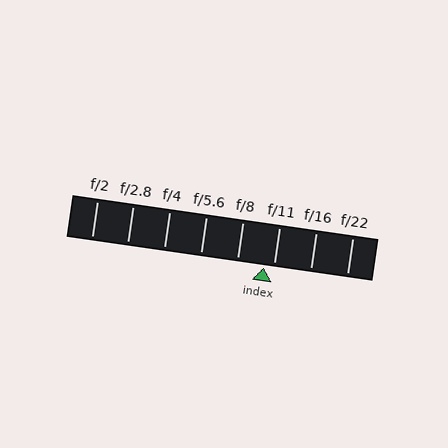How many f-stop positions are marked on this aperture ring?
There are 8 f-stop positions marked.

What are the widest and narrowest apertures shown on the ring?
The widest aperture shown is f/2 and the narrowest is f/22.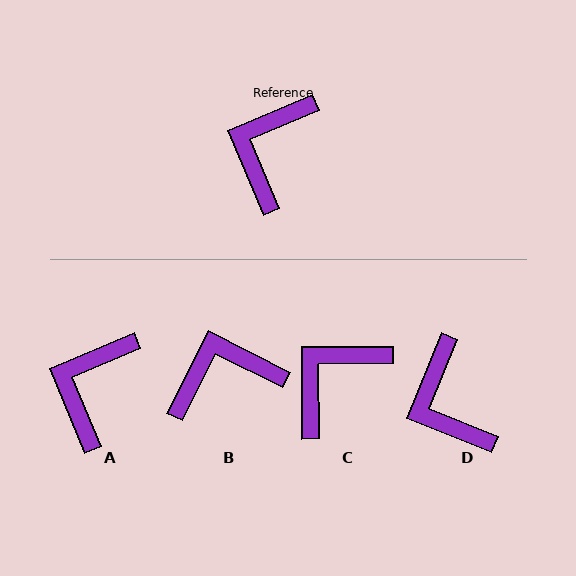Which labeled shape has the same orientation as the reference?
A.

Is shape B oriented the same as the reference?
No, it is off by about 50 degrees.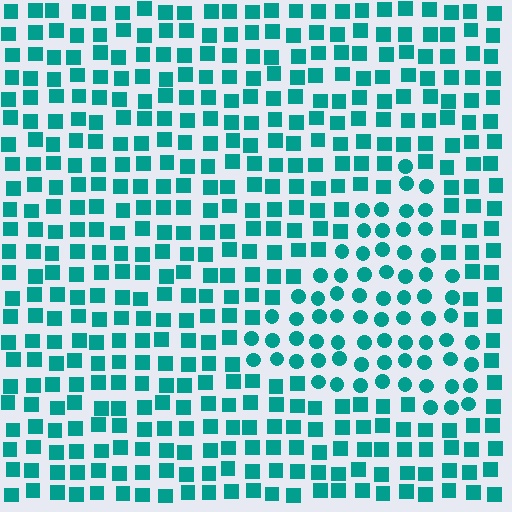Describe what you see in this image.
The image is filled with small teal elements arranged in a uniform grid. A triangle-shaped region contains circles, while the surrounding area contains squares. The boundary is defined purely by the change in element shape.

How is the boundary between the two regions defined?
The boundary is defined by a change in element shape: circles inside vs. squares outside. All elements share the same color and spacing.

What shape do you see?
I see a triangle.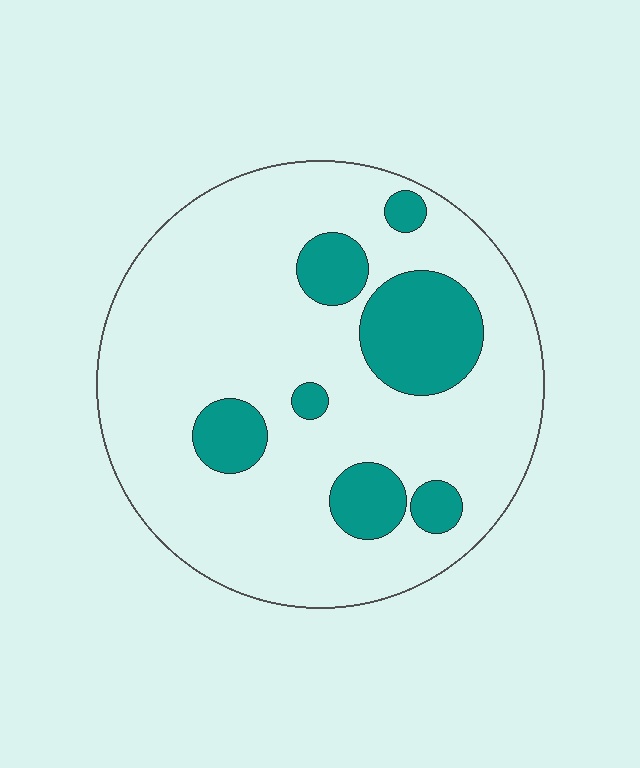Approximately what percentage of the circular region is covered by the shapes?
Approximately 20%.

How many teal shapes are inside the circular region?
7.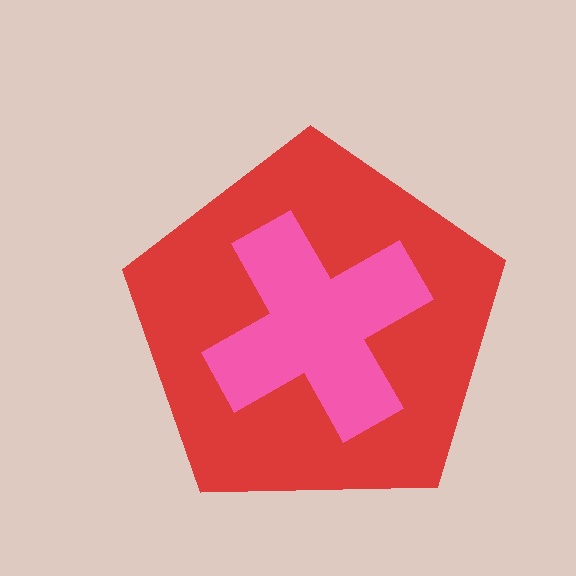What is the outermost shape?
The red pentagon.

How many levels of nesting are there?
2.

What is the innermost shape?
The pink cross.